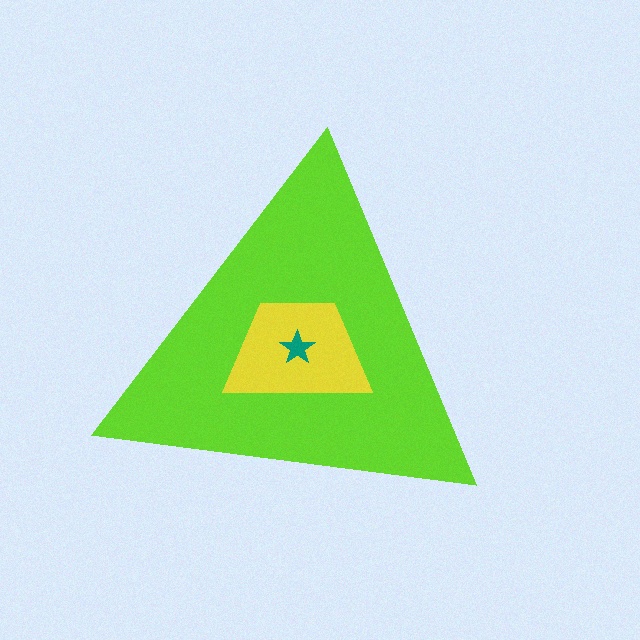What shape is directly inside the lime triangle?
The yellow trapezoid.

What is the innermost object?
The teal star.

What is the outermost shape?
The lime triangle.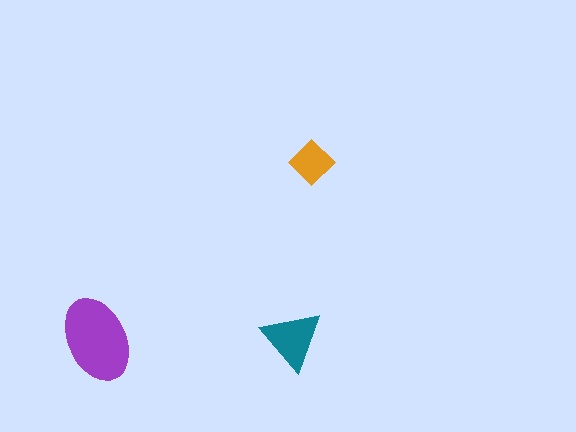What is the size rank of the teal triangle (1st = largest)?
2nd.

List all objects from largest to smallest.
The purple ellipse, the teal triangle, the orange diamond.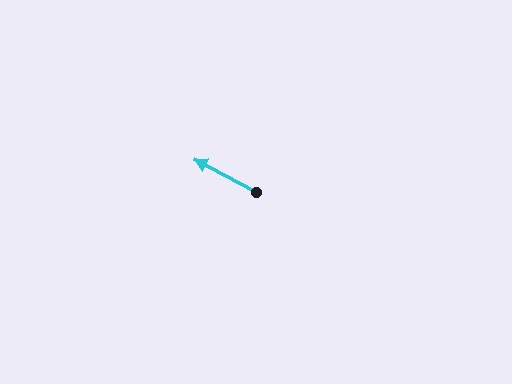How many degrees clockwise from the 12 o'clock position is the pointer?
Approximately 298 degrees.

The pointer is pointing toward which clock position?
Roughly 10 o'clock.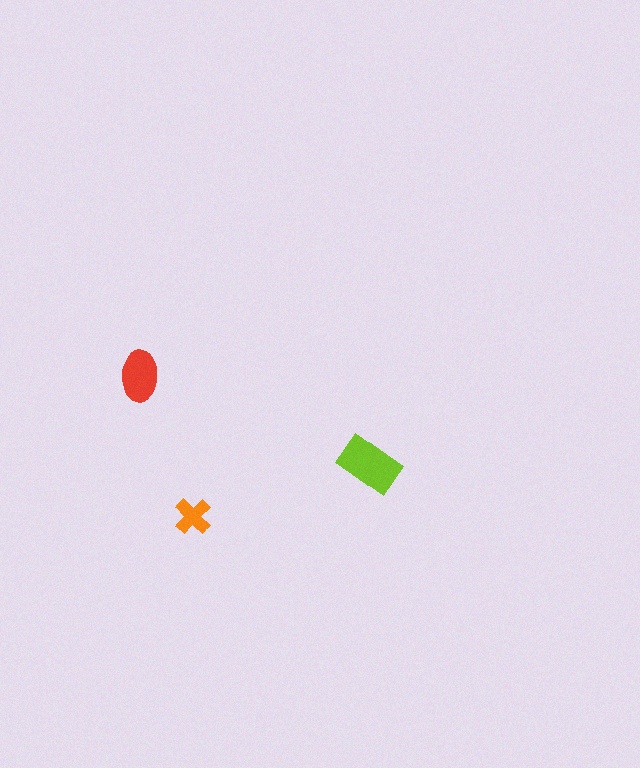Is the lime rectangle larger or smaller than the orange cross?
Larger.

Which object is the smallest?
The orange cross.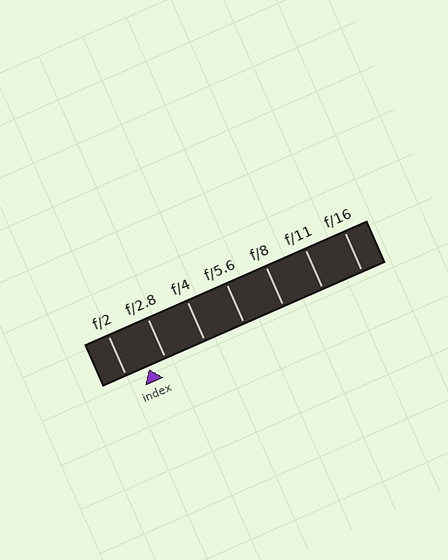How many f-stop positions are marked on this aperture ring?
There are 7 f-stop positions marked.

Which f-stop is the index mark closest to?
The index mark is closest to f/2.8.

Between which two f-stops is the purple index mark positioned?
The index mark is between f/2 and f/2.8.